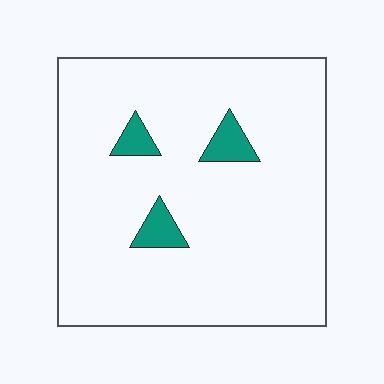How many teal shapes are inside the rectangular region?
3.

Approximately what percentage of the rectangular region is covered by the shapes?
Approximately 5%.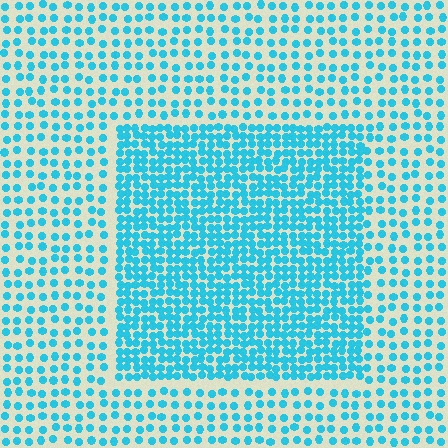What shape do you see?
I see a rectangle.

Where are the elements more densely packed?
The elements are more densely packed inside the rectangle boundary.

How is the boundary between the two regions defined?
The boundary is defined by a change in element density (approximately 2.1x ratio). All elements are the same color, size, and shape.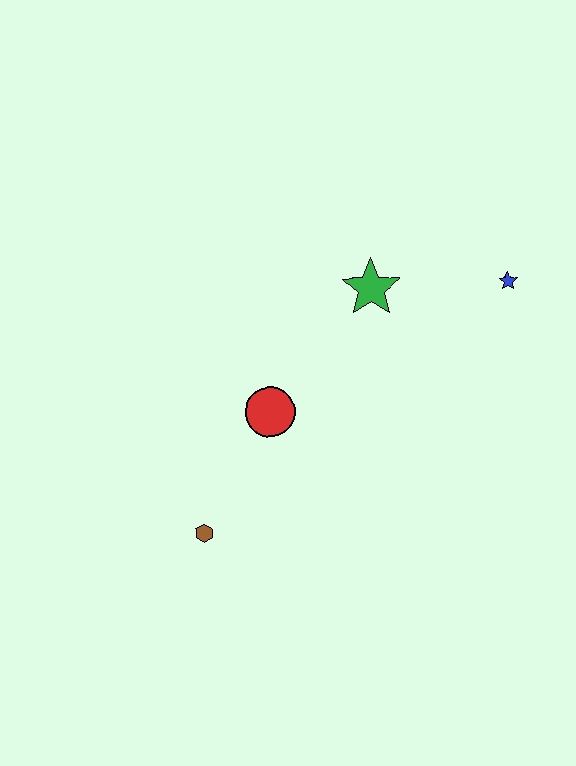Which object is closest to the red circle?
The brown hexagon is closest to the red circle.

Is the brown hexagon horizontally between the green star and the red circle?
No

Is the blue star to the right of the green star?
Yes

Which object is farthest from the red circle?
The blue star is farthest from the red circle.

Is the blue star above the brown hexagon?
Yes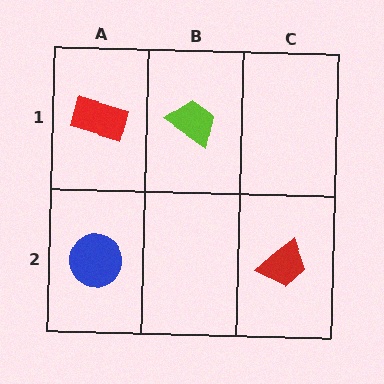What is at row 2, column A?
A blue circle.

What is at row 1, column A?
A red rectangle.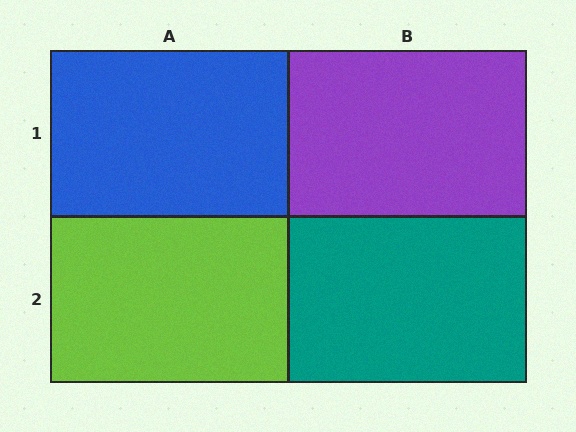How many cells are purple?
1 cell is purple.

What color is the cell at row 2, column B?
Teal.